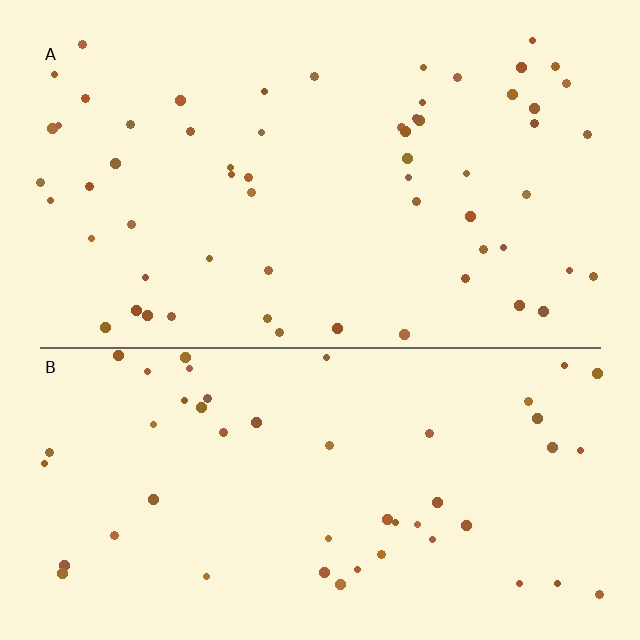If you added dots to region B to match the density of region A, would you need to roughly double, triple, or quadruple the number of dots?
Approximately double.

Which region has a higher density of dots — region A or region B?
A (the top).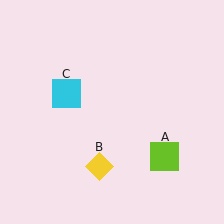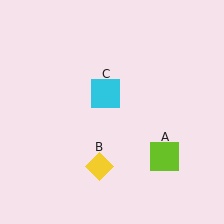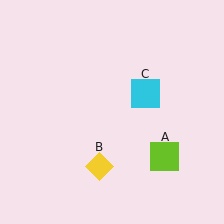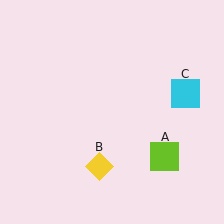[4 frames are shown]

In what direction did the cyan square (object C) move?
The cyan square (object C) moved right.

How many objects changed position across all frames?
1 object changed position: cyan square (object C).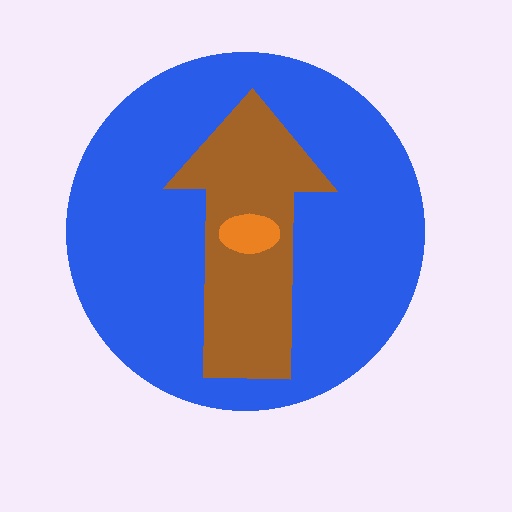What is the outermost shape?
The blue circle.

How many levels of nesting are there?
3.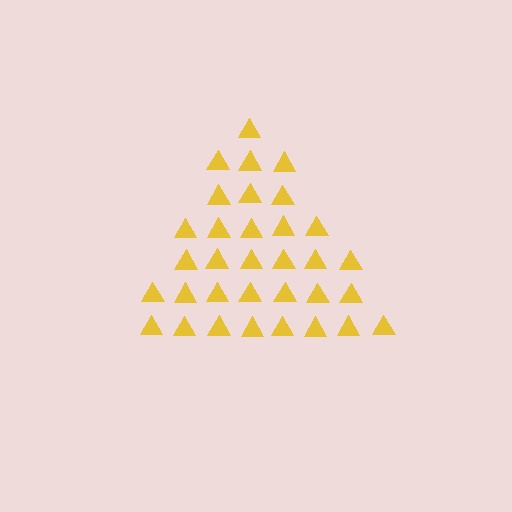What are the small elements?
The small elements are triangles.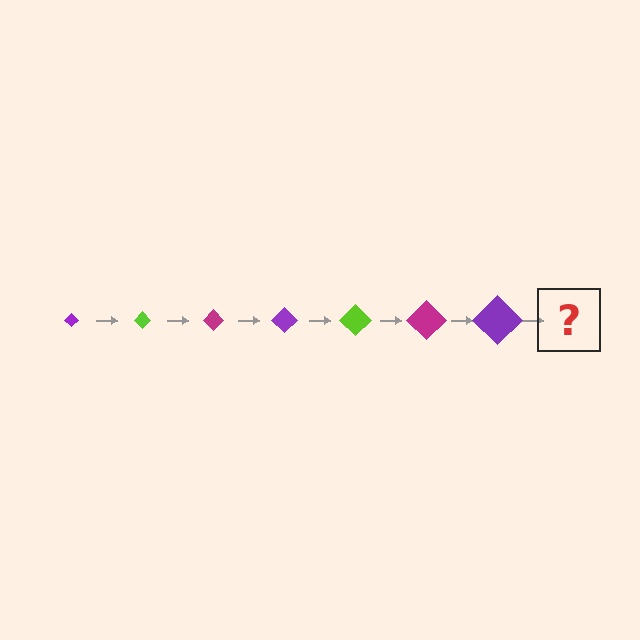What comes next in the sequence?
The next element should be a lime diamond, larger than the previous one.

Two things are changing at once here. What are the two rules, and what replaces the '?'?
The two rules are that the diamond grows larger each step and the color cycles through purple, lime, and magenta. The '?' should be a lime diamond, larger than the previous one.